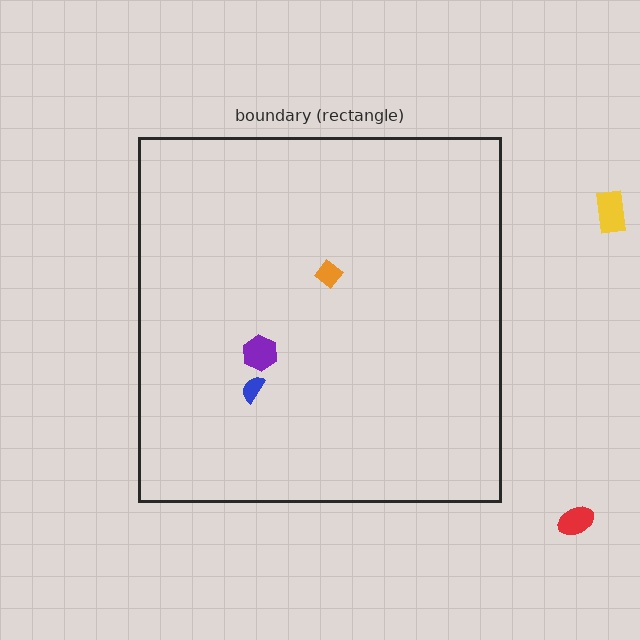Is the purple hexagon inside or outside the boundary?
Inside.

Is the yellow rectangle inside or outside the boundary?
Outside.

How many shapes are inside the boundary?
3 inside, 2 outside.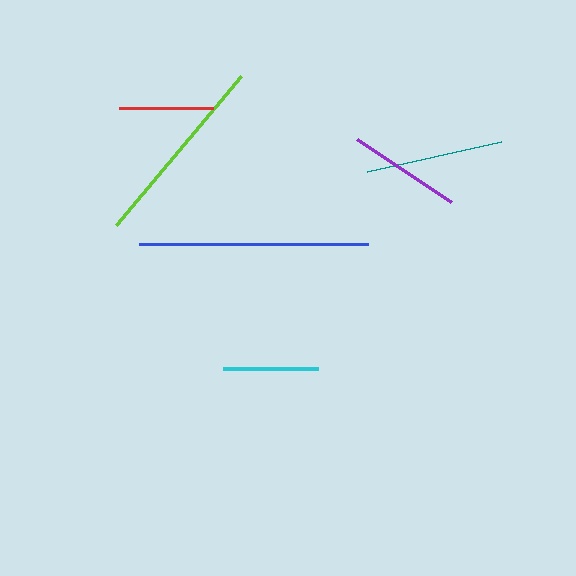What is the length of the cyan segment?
The cyan segment is approximately 95 pixels long.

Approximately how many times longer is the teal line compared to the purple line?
The teal line is approximately 1.2 times the length of the purple line.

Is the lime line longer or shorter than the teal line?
The lime line is longer than the teal line.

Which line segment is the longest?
The blue line is the longest at approximately 229 pixels.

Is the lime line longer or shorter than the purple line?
The lime line is longer than the purple line.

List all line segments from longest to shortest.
From longest to shortest: blue, lime, teal, purple, cyan, red.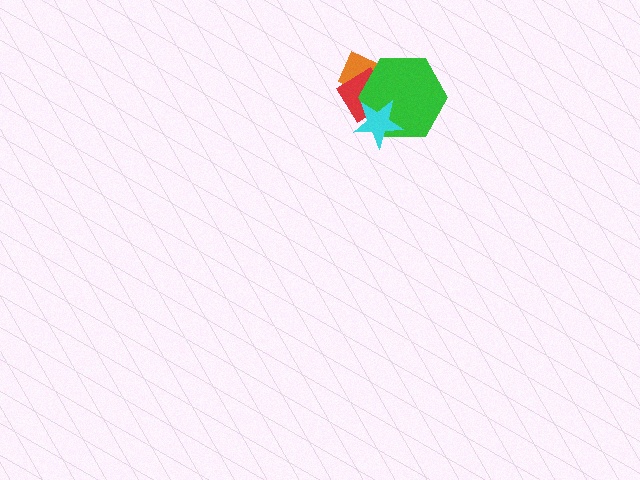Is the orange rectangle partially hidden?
Yes, it is partially covered by another shape.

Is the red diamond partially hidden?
Yes, it is partially covered by another shape.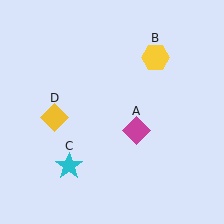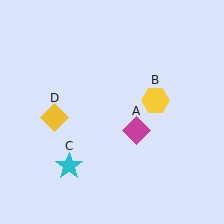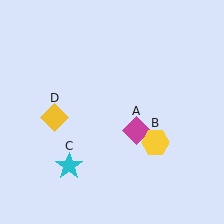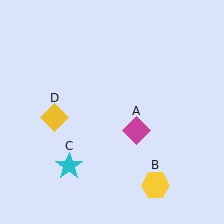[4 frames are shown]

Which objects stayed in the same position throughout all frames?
Magenta diamond (object A) and cyan star (object C) and yellow diamond (object D) remained stationary.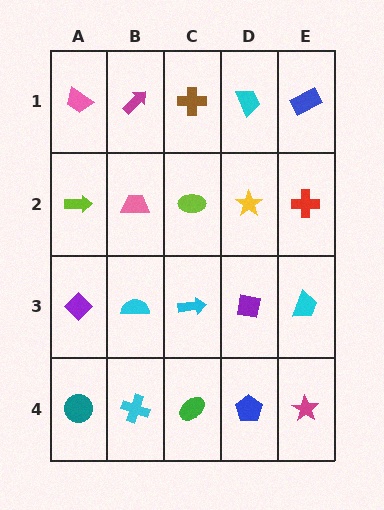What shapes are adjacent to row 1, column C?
A lime ellipse (row 2, column C), a magenta arrow (row 1, column B), a cyan trapezoid (row 1, column D).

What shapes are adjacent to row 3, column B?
A pink trapezoid (row 2, column B), a cyan cross (row 4, column B), a purple diamond (row 3, column A), a cyan arrow (row 3, column C).